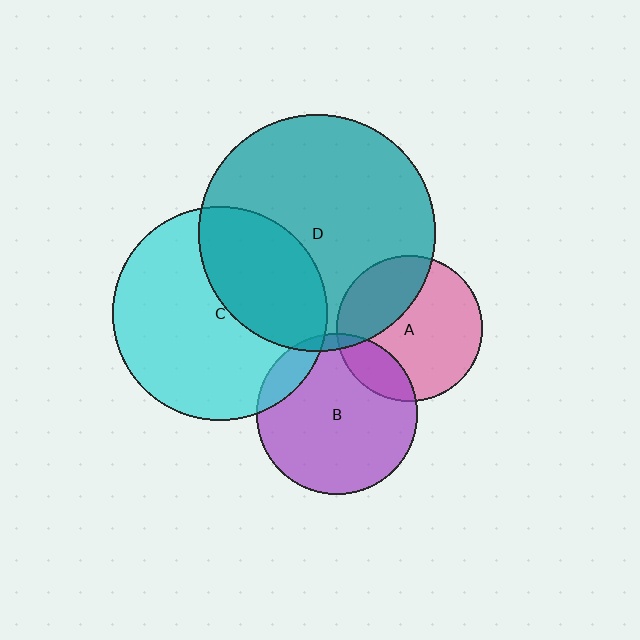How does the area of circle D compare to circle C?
Approximately 1.2 times.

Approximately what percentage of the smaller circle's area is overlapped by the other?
Approximately 35%.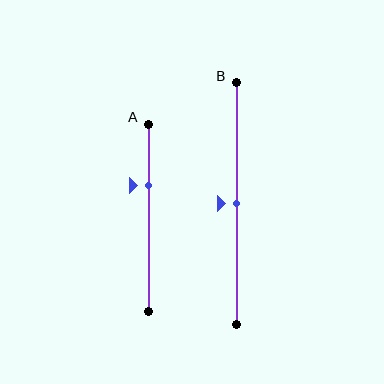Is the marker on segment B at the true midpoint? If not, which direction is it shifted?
Yes, the marker on segment B is at the true midpoint.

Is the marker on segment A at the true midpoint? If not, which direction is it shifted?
No, the marker on segment A is shifted upward by about 17% of the segment length.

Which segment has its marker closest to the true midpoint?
Segment B has its marker closest to the true midpoint.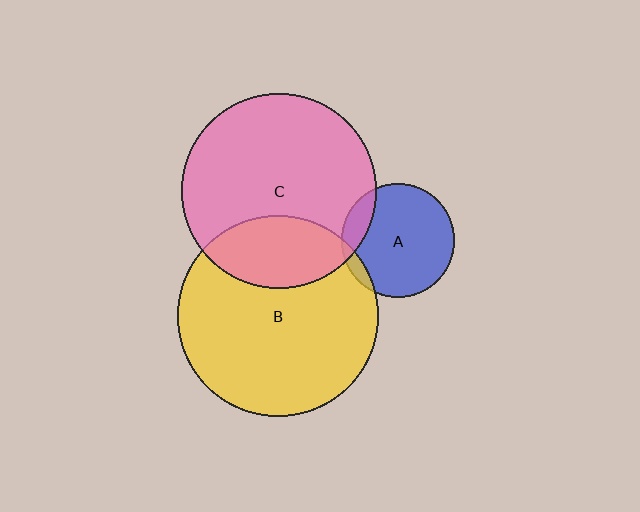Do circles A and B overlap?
Yes.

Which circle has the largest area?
Circle B (yellow).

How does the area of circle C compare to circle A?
Approximately 3.0 times.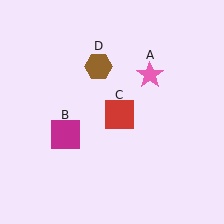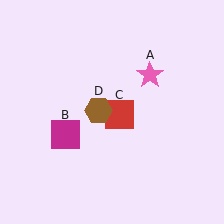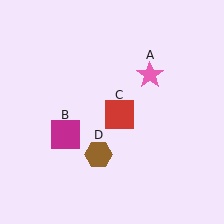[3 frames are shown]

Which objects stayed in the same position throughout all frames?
Pink star (object A) and magenta square (object B) and red square (object C) remained stationary.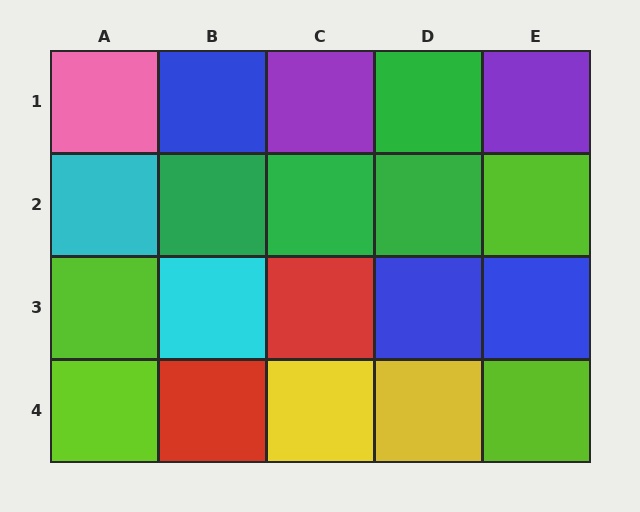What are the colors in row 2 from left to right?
Cyan, green, green, green, lime.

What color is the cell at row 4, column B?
Red.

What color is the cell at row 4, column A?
Lime.